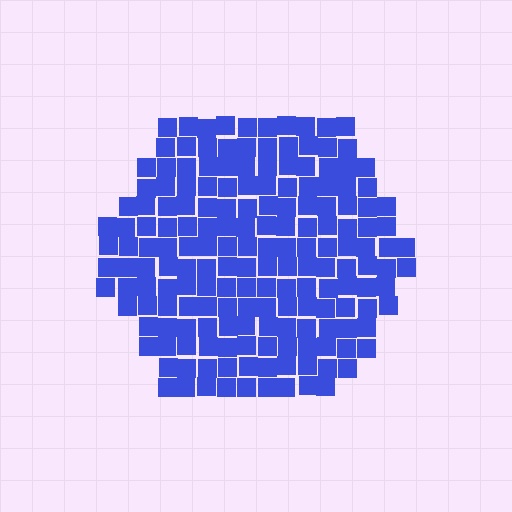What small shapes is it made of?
It is made of small squares.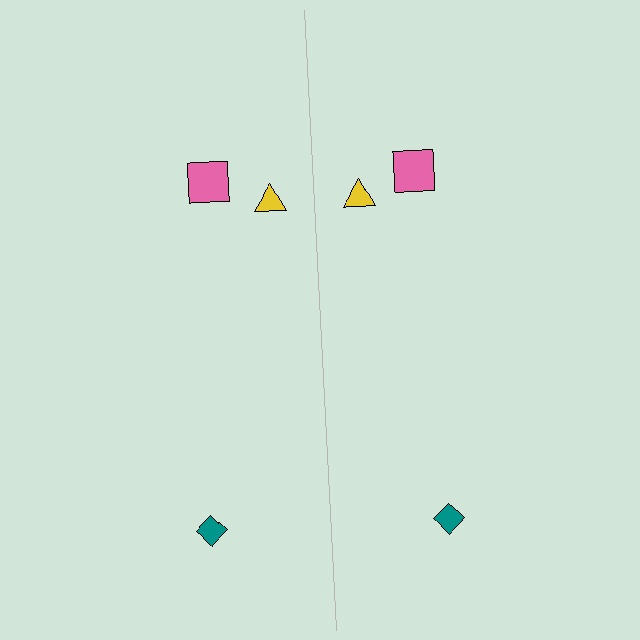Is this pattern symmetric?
Yes, this pattern has bilateral (reflection) symmetry.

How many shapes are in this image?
There are 6 shapes in this image.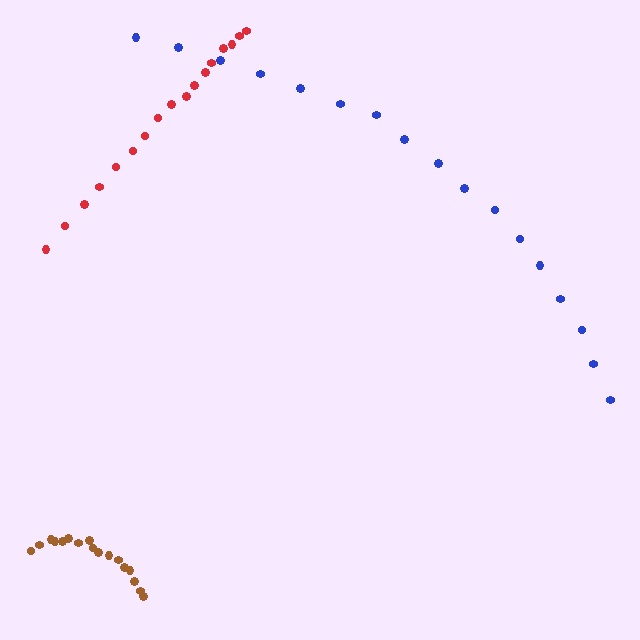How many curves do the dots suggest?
There are 3 distinct paths.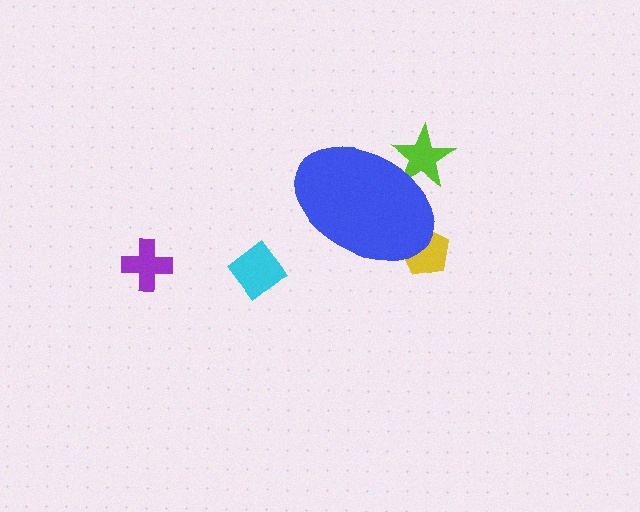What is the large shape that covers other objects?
A blue ellipse.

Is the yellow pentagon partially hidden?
Yes, the yellow pentagon is partially hidden behind the blue ellipse.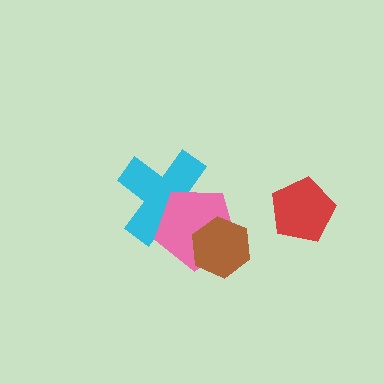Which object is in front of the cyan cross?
The pink pentagon is in front of the cyan cross.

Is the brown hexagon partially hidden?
No, no other shape covers it.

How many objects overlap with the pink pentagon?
2 objects overlap with the pink pentagon.